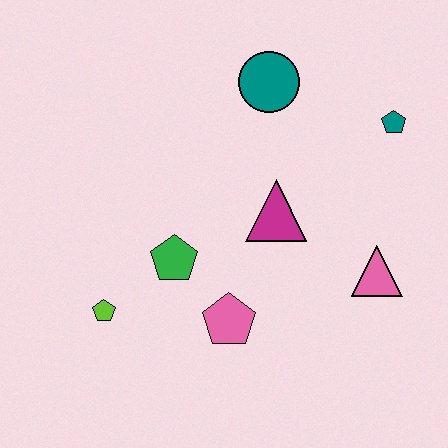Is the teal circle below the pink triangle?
No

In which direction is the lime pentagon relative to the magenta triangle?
The lime pentagon is to the left of the magenta triangle.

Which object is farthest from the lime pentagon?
The teal pentagon is farthest from the lime pentagon.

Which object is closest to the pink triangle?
The magenta triangle is closest to the pink triangle.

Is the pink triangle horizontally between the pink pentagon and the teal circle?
No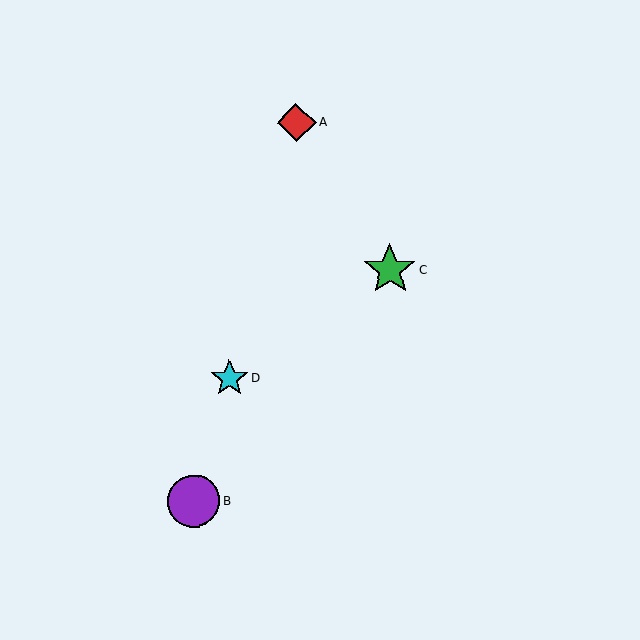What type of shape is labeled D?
Shape D is a cyan star.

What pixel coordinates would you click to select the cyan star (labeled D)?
Click at (229, 379) to select the cyan star D.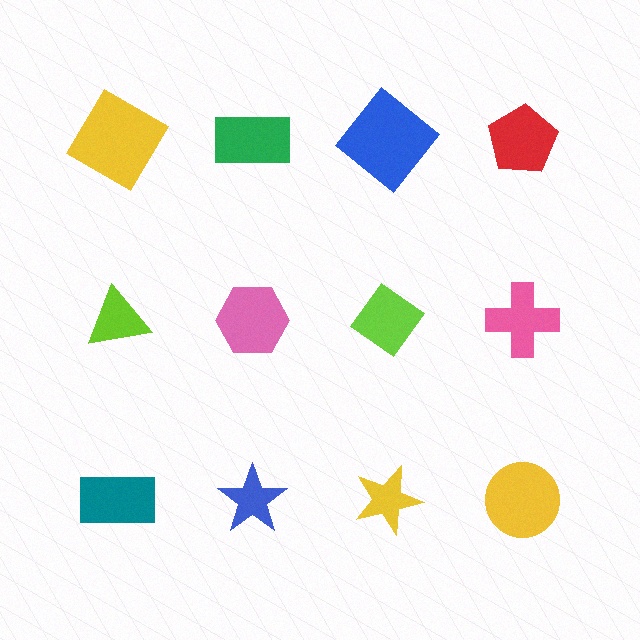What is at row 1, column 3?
A blue diamond.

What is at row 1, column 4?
A red pentagon.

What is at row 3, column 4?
A yellow circle.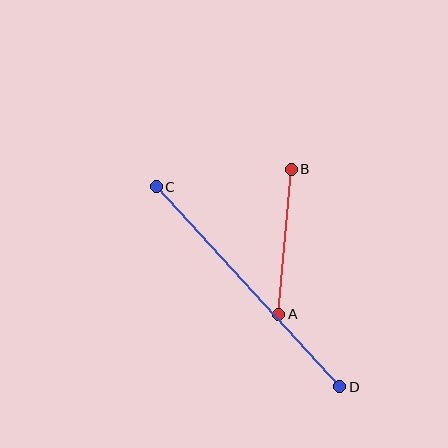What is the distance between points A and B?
The distance is approximately 145 pixels.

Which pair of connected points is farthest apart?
Points C and D are farthest apart.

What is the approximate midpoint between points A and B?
The midpoint is at approximately (285, 242) pixels.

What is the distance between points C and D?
The distance is approximately 271 pixels.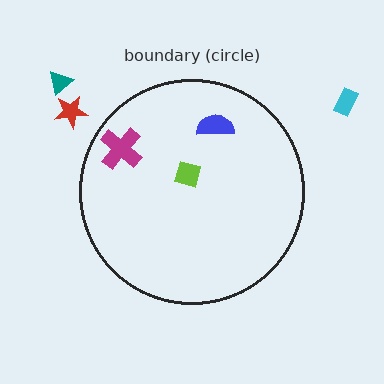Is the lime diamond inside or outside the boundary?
Inside.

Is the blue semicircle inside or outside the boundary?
Inside.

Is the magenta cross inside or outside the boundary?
Inside.